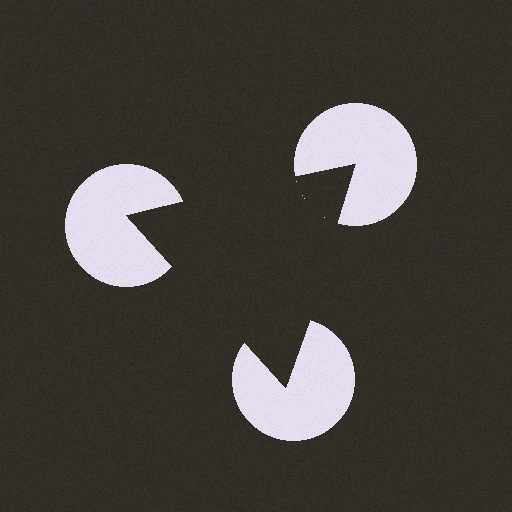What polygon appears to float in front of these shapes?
An illusory triangle — its edges are inferred from the aligned wedge cuts in the pac-man discs, not physically drawn.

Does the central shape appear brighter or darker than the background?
It typically appears slightly darker than the background, even though no actual brightness change is drawn.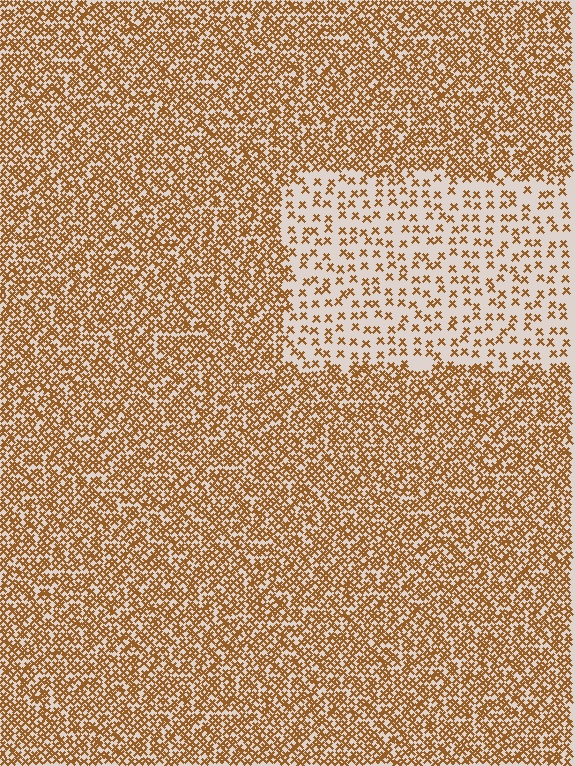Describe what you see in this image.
The image contains small brown elements arranged at two different densities. A rectangle-shaped region is visible where the elements are less densely packed than the surrounding area.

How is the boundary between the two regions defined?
The boundary is defined by a change in element density (approximately 2.8x ratio). All elements are the same color, size, and shape.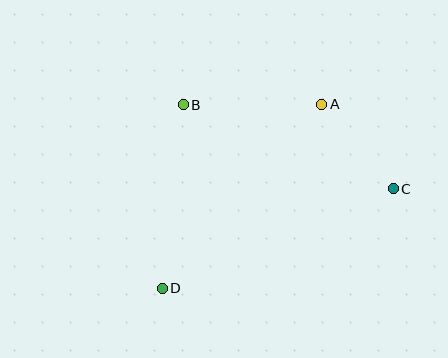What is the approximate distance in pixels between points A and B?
The distance between A and B is approximately 138 pixels.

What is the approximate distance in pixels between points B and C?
The distance between B and C is approximately 226 pixels.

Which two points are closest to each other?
Points A and C are closest to each other.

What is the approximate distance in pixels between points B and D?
The distance between B and D is approximately 185 pixels.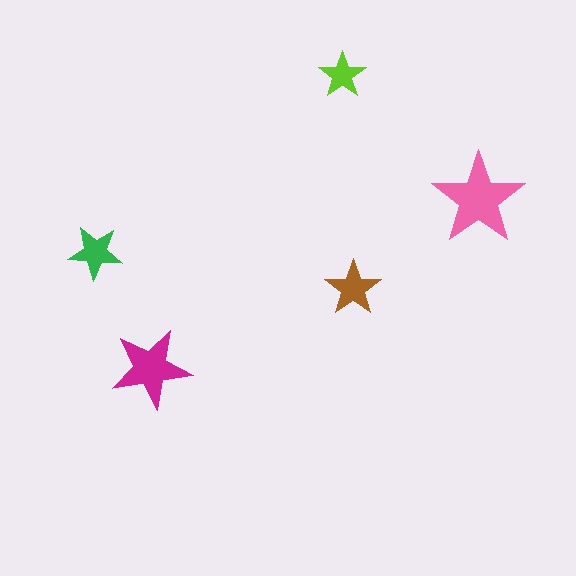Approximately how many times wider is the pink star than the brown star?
About 1.5 times wider.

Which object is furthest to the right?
The pink star is rightmost.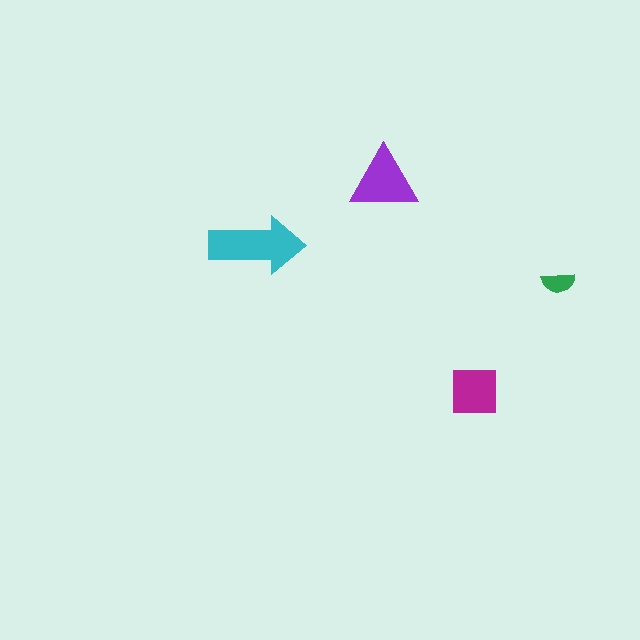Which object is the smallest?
The green semicircle.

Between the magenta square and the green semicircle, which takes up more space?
The magenta square.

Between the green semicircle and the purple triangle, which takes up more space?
The purple triangle.